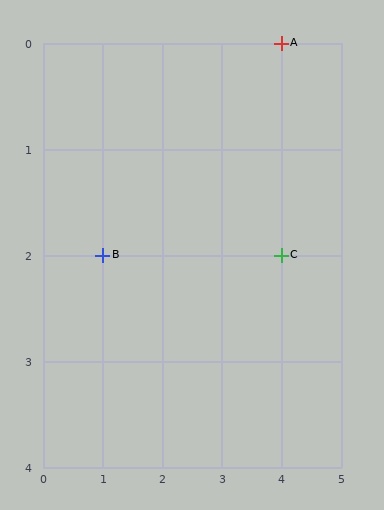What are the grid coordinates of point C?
Point C is at grid coordinates (4, 2).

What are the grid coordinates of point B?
Point B is at grid coordinates (1, 2).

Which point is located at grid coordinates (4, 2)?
Point C is at (4, 2).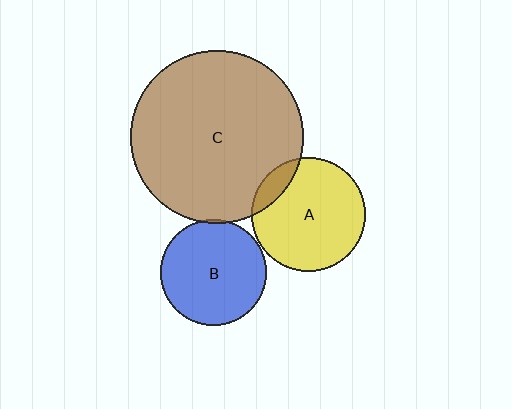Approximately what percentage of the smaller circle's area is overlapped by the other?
Approximately 10%.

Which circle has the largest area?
Circle C (brown).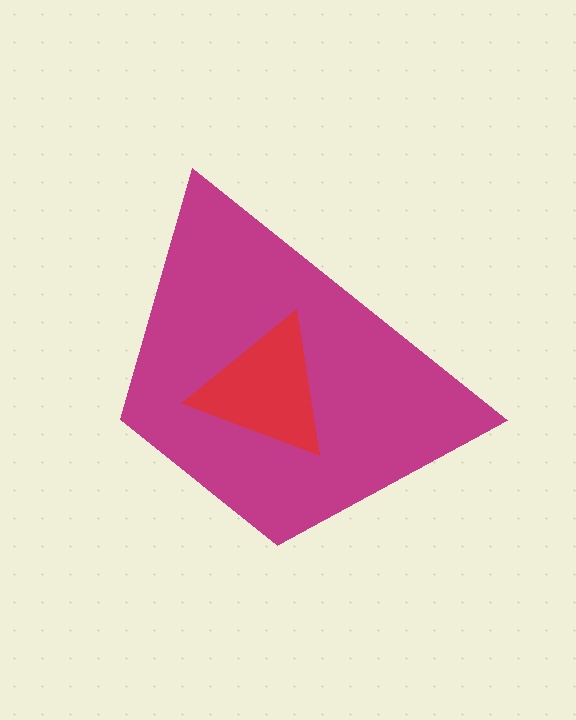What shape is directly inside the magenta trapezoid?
The red triangle.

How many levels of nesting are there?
2.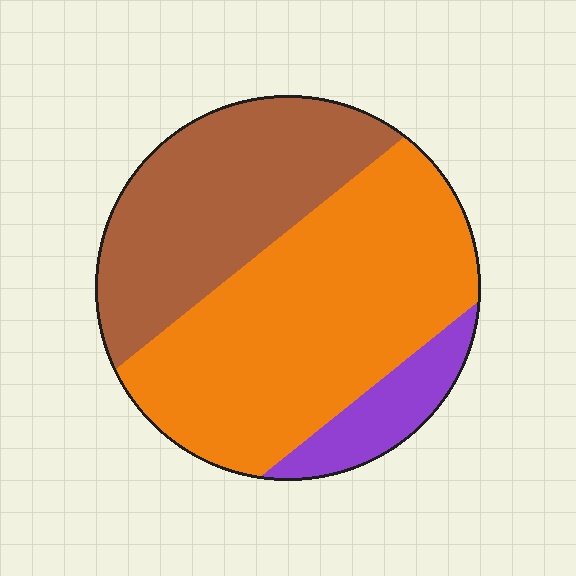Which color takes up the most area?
Orange, at roughly 55%.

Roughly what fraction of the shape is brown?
Brown covers about 35% of the shape.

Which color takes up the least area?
Purple, at roughly 10%.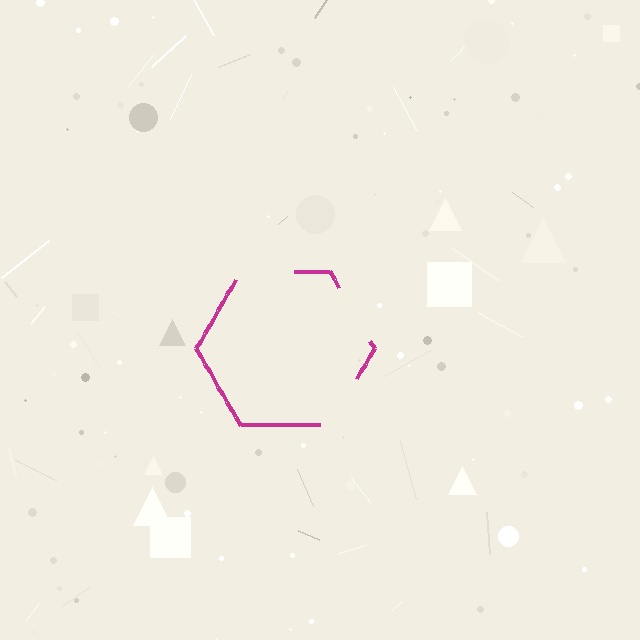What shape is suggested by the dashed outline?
The dashed outline suggests a hexagon.